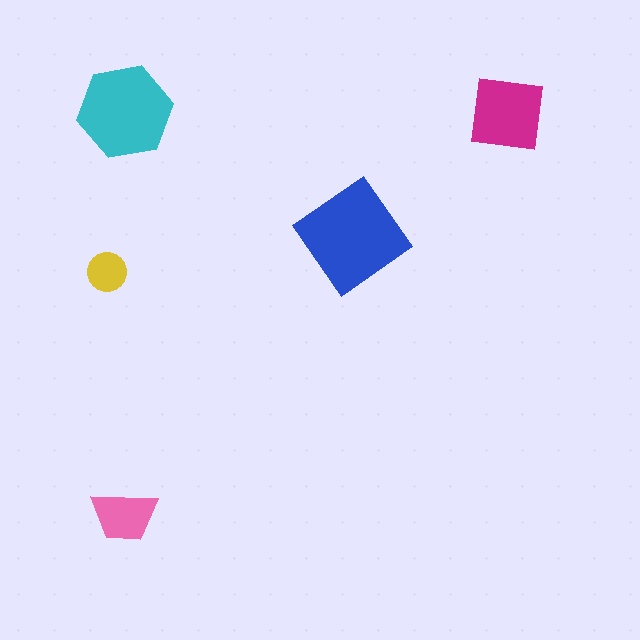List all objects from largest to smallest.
The blue diamond, the cyan hexagon, the magenta square, the pink trapezoid, the yellow circle.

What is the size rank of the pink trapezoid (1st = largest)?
4th.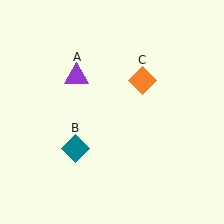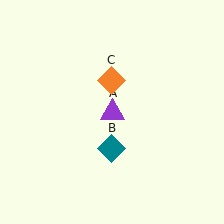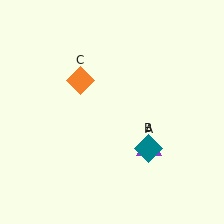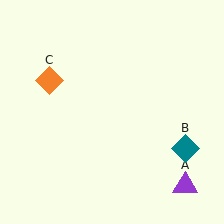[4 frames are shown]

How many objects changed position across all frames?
3 objects changed position: purple triangle (object A), teal diamond (object B), orange diamond (object C).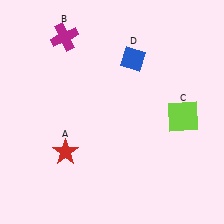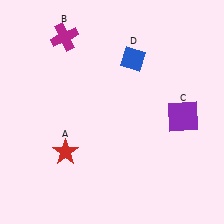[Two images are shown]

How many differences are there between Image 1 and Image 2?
There is 1 difference between the two images.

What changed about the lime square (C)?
In Image 1, C is lime. In Image 2, it changed to purple.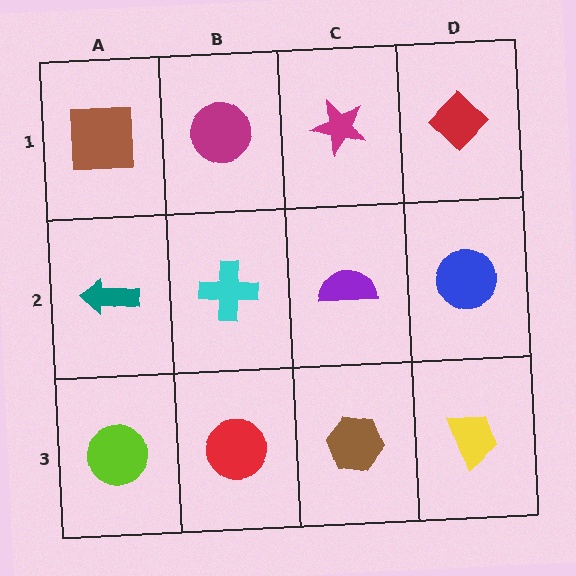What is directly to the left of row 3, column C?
A red circle.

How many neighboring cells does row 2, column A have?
3.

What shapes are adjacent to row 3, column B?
A cyan cross (row 2, column B), a lime circle (row 3, column A), a brown hexagon (row 3, column C).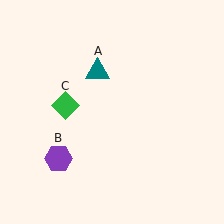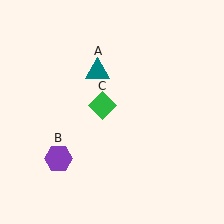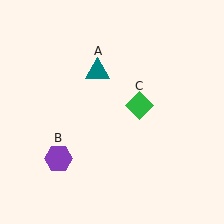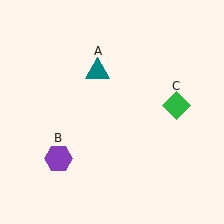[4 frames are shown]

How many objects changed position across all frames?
1 object changed position: green diamond (object C).